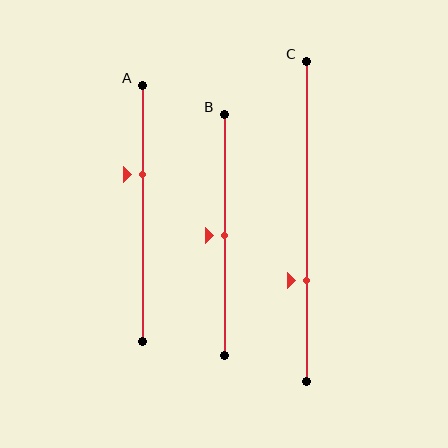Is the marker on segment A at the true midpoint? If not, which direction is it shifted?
No, the marker on segment A is shifted upward by about 15% of the segment length.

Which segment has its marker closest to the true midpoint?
Segment B has its marker closest to the true midpoint.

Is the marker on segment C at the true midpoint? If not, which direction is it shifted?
No, the marker on segment C is shifted downward by about 19% of the segment length.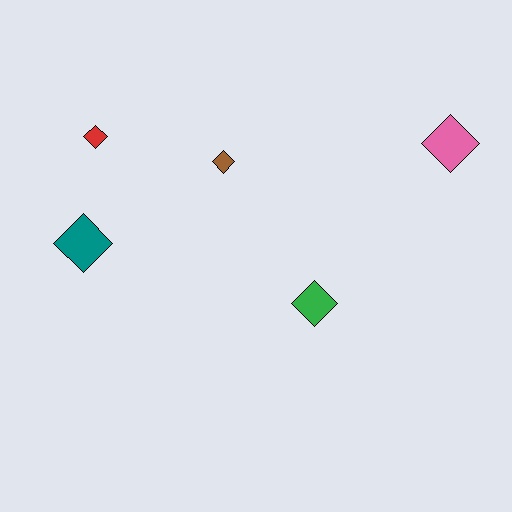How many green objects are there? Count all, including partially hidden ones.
There is 1 green object.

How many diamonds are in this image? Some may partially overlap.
There are 5 diamonds.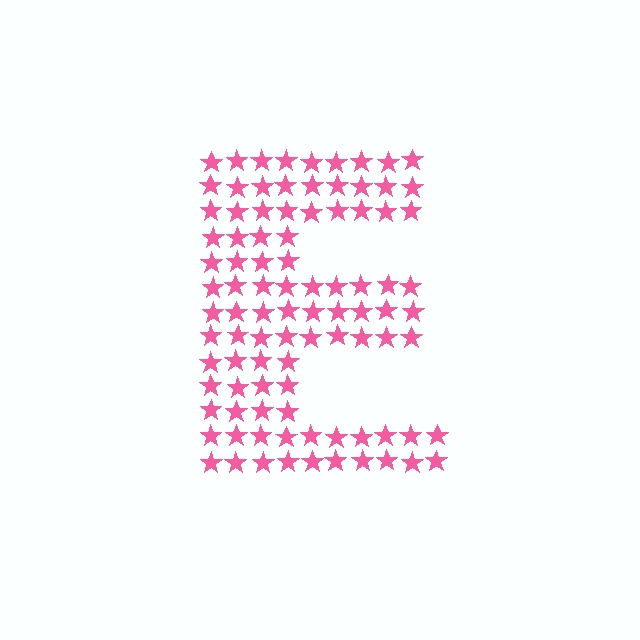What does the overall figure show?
The overall figure shows the letter E.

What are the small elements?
The small elements are stars.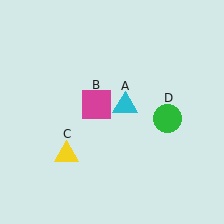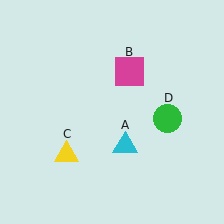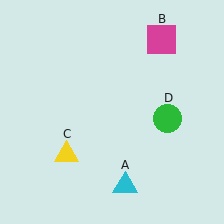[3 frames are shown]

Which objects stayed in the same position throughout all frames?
Yellow triangle (object C) and green circle (object D) remained stationary.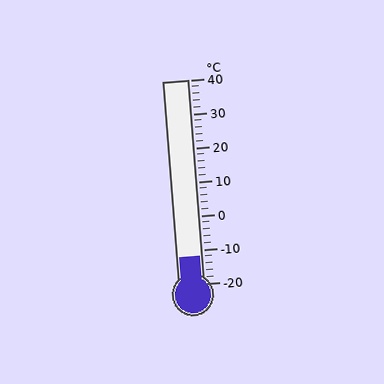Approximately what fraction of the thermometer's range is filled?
The thermometer is filled to approximately 15% of its range.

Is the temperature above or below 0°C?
The temperature is below 0°C.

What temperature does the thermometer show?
The thermometer shows approximately -12°C.